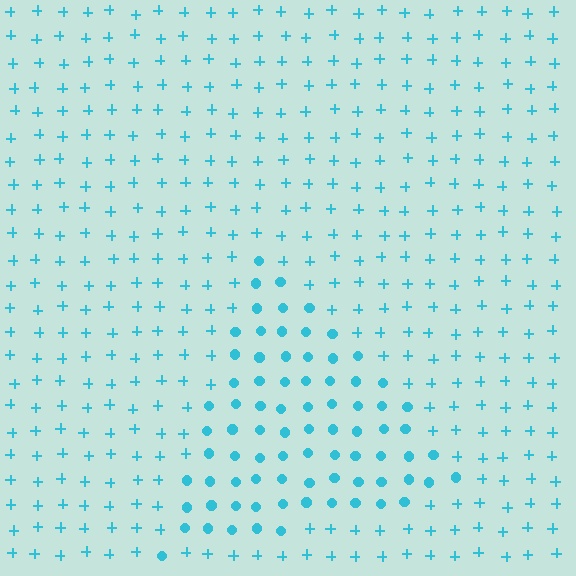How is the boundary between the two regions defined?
The boundary is defined by a change in element shape: circles inside vs. plus signs outside. All elements share the same color and spacing.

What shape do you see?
I see a triangle.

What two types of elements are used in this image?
The image uses circles inside the triangle region and plus signs outside it.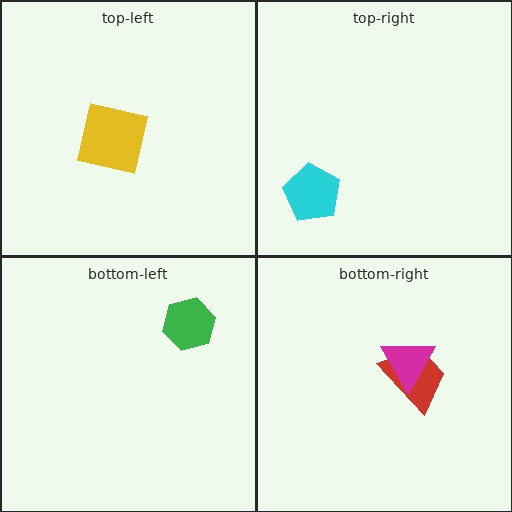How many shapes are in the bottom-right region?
2.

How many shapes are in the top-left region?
1.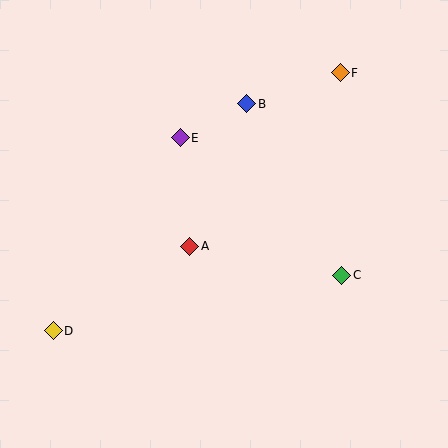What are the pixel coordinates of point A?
Point A is at (190, 246).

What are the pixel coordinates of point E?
Point E is at (180, 138).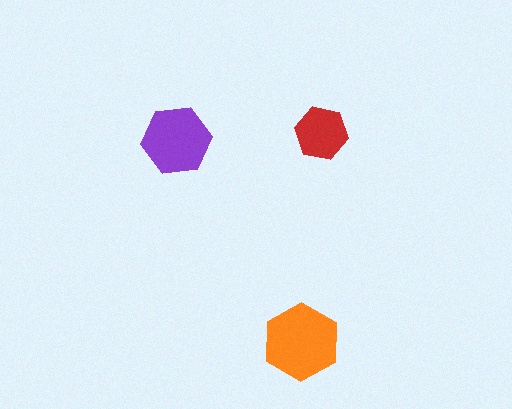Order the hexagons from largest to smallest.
the orange one, the purple one, the red one.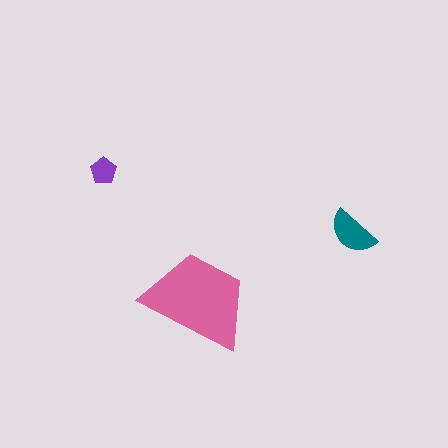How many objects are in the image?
There are 3 objects in the image.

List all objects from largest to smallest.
The pink trapezoid, the teal semicircle, the purple pentagon.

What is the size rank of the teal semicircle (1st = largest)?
2nd.